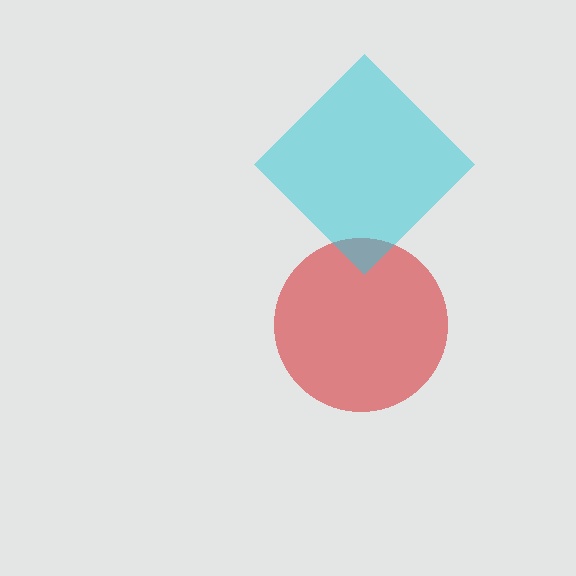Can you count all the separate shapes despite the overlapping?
Yes, there are 2 separate shapes.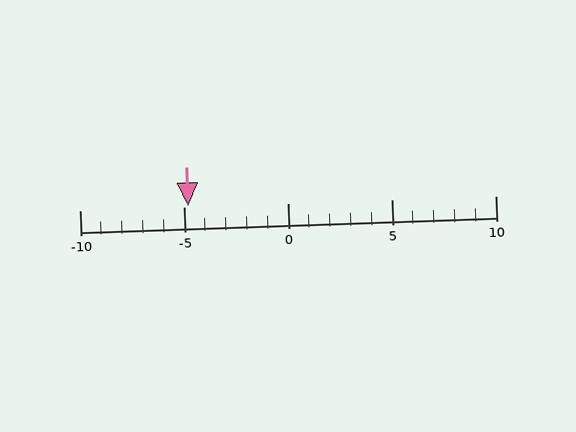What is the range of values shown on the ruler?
The ruler shows values from -10 to 10.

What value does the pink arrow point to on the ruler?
The pink arrow points to approximately -5.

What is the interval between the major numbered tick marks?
The major tick marks are spaced 5 units apart.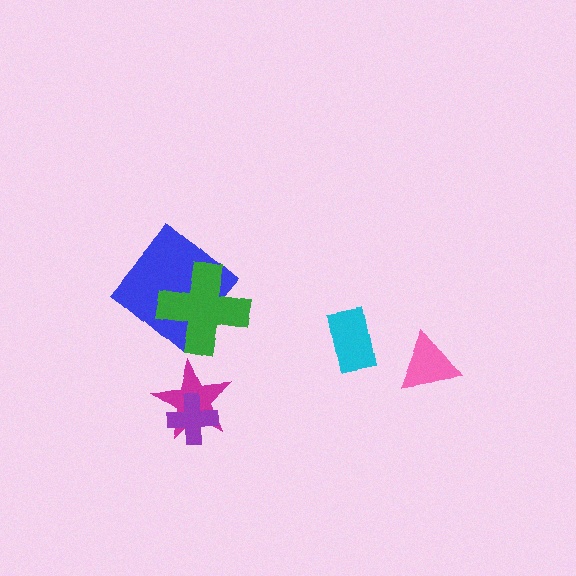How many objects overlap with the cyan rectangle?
0 objects overlap with the cyan rectangle.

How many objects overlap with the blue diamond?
1 object overlaps with the blue diamond.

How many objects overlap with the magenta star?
1 object overlaps with the magenta star.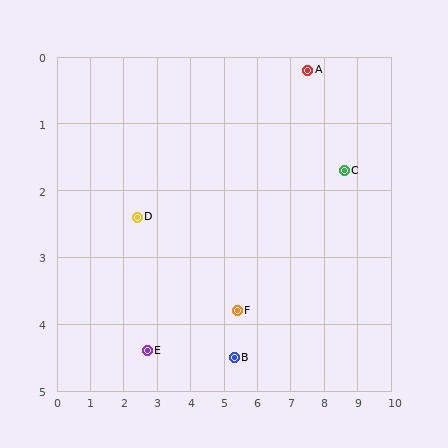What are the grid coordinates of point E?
Point E is at approximately (2.7, 4.4).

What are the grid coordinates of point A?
Point A is at approximately (7.5, 0.2).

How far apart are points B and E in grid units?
Points B and E are about 2.6 grid units apart.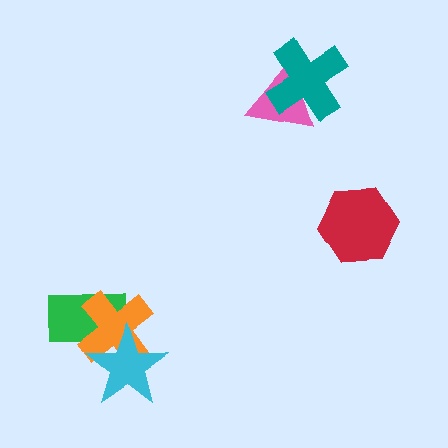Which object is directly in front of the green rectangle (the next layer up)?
The orange cross is directly in front of the green rectangle.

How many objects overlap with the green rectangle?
2 objects overlap with the green rectangle.